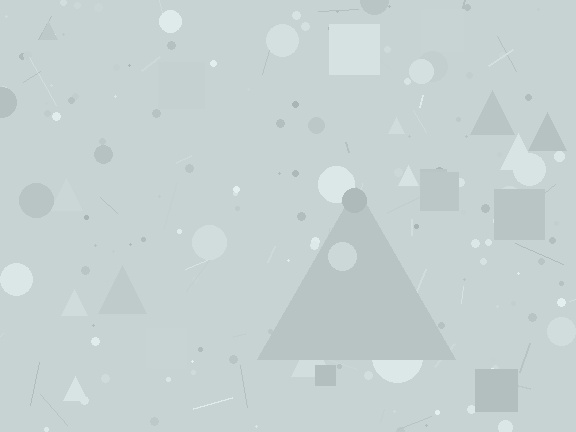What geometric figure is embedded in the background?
A triangle is embedded in the background.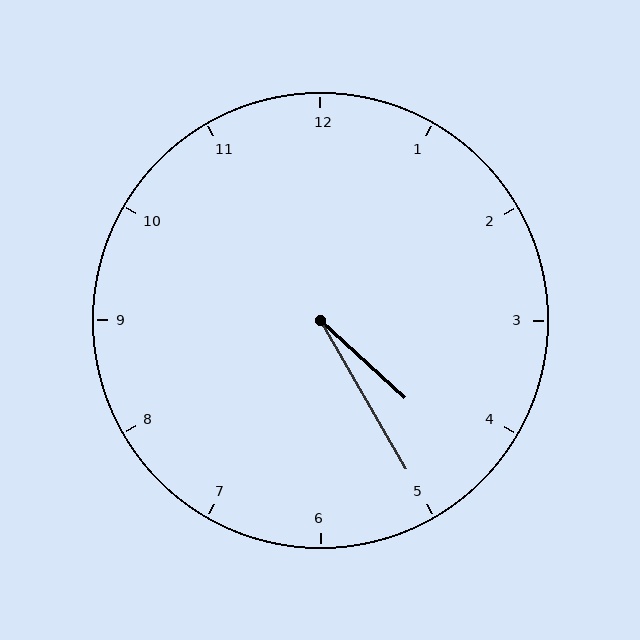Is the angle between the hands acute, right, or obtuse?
It is acute.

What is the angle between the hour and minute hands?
Approximately 18 degrees.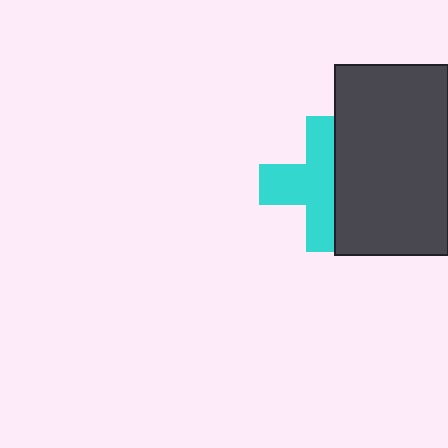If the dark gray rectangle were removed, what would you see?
You would see the complete cyan cross.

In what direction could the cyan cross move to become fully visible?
The cyan cross could move left. That would shift it out from behind the dark gray rectangle entirely.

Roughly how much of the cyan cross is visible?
About half of it is visible (roughly 59%).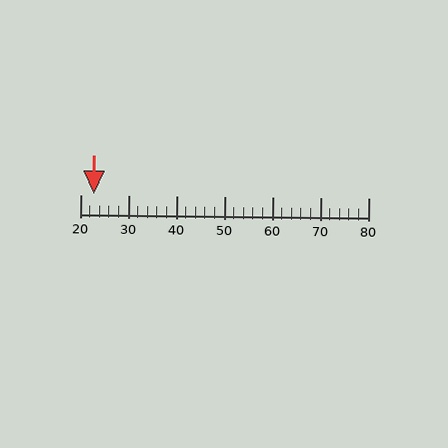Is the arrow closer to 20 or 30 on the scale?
The arrow is closer to 20.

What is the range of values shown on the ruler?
The ruler shows values from 20 to 80.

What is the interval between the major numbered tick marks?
The major tick marks are spaced 10 units apart.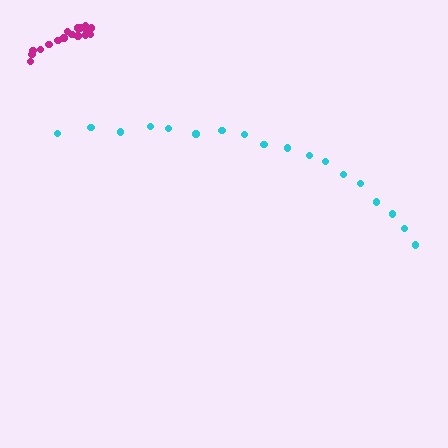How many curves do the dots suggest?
There are 2 distinct paths.